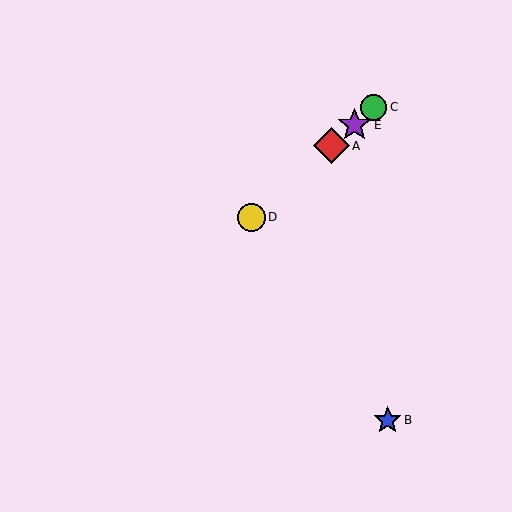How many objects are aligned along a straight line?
4 objects (A, C, D, E) are aligned along a straight line.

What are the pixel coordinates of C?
Object C is at (374, 107).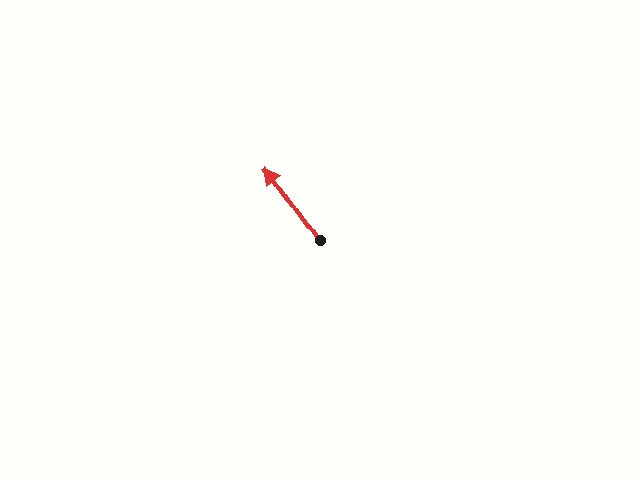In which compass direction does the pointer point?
Northwest.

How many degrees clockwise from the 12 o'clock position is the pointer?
Approximately 325 degrees.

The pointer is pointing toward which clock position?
Roughly 11 o'clock.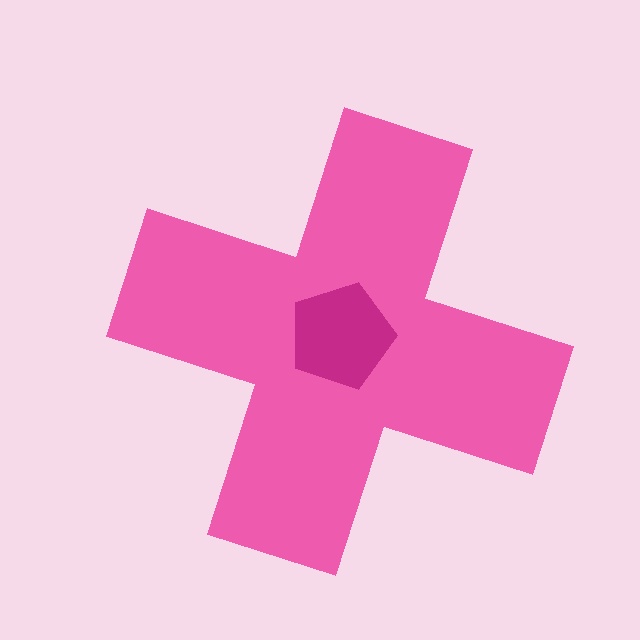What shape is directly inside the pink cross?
The magenta pentagon.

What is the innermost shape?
The magenta pentagon.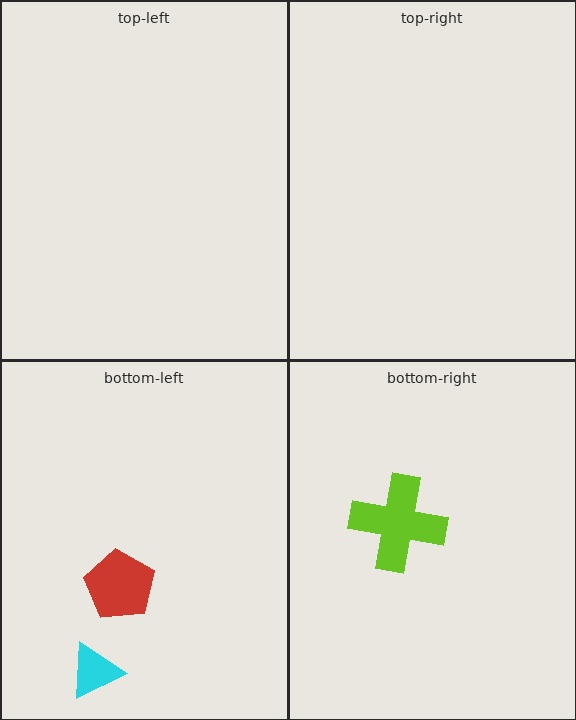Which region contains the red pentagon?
The bottom-left region.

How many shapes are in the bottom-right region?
1.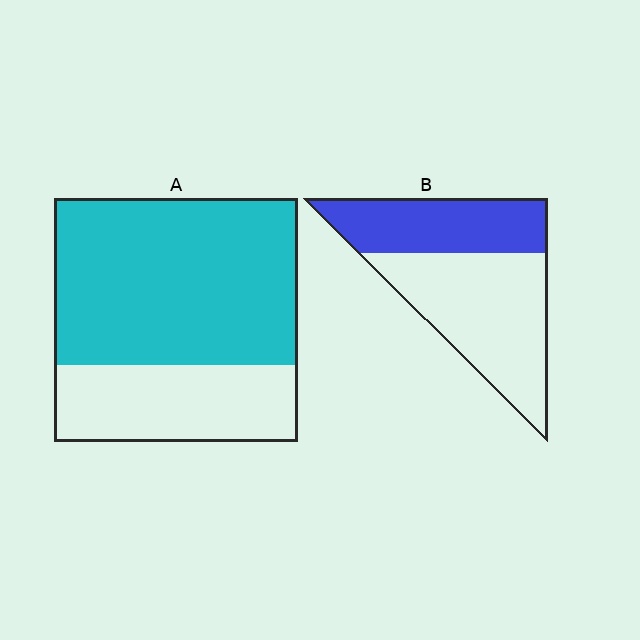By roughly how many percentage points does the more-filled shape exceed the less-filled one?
By roughly 30 percentage points (A over B).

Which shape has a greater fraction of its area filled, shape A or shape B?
Shape A.